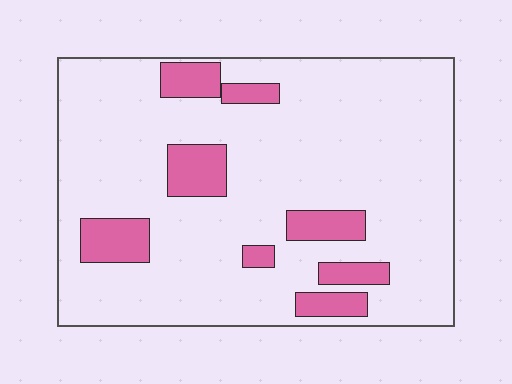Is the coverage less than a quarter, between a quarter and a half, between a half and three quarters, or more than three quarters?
Less than a quarter.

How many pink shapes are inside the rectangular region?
8.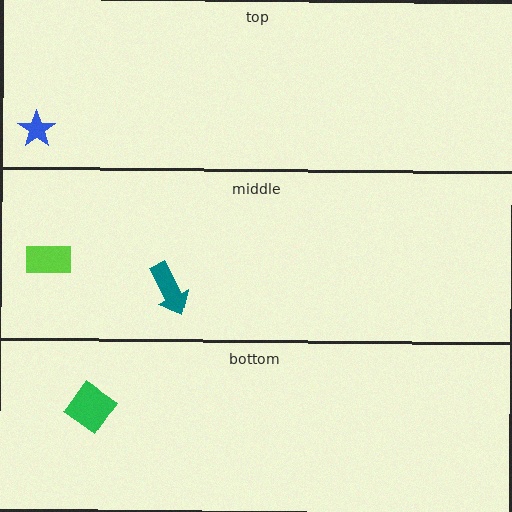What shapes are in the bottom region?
The green diamond.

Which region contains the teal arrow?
The middle region.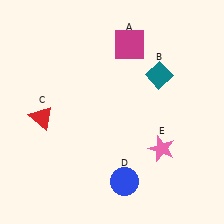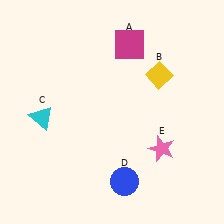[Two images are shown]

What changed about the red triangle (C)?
In Image 1, C is red. In Image 2, it changed to cyan.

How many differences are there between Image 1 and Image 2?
There are 2 differences between the two images.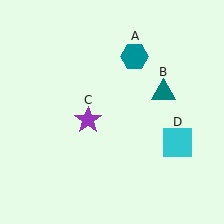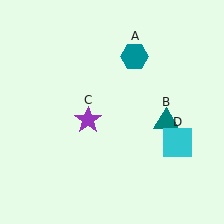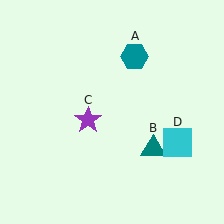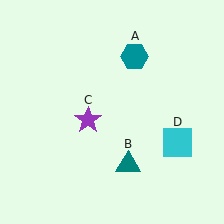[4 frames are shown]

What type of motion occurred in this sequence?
The teal triangle (object B) rotated clockwise around the center of the scene.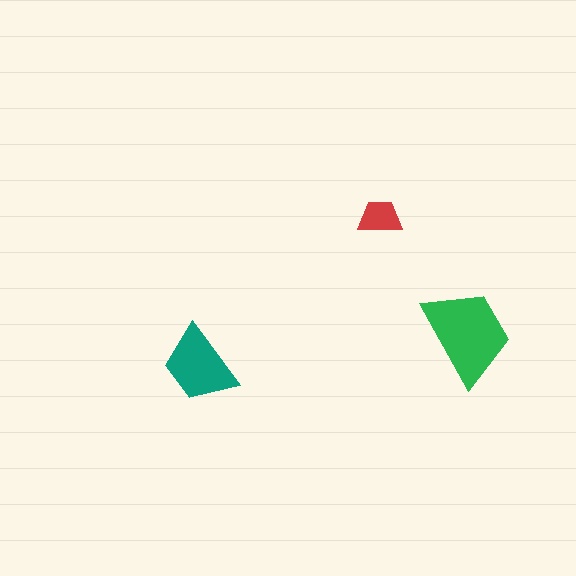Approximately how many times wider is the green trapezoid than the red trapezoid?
About 2 times wider.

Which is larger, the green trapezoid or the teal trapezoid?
The green one.